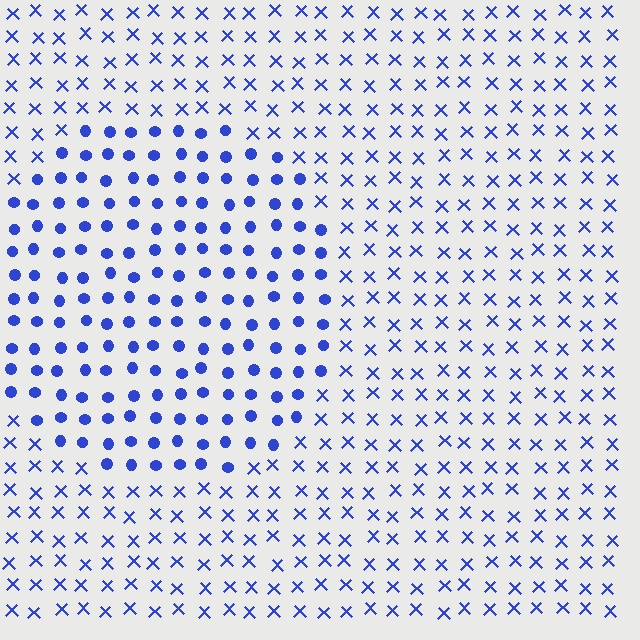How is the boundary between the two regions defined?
The boundary is defined by a change in element shape: circles inside vs. X marks outside. All elements share the same color and spacing.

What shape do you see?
I see a circle.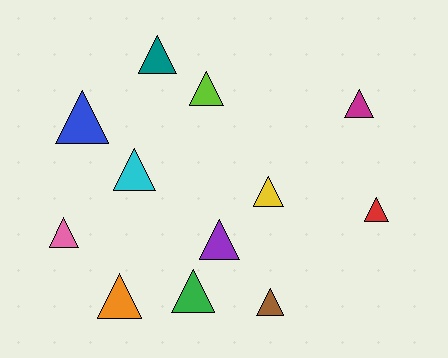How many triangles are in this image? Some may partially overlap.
There are 12 triangles.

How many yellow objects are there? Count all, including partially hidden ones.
There is 1 yellow object.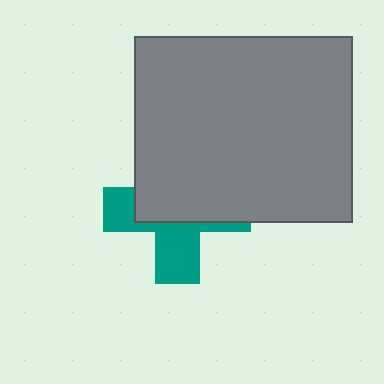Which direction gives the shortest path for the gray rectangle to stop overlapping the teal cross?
Moving up gives the shortest separation.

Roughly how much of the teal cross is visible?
A small part of it is visible (roughly 41%).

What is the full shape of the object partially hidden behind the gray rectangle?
The partially hidden object is a teal cross.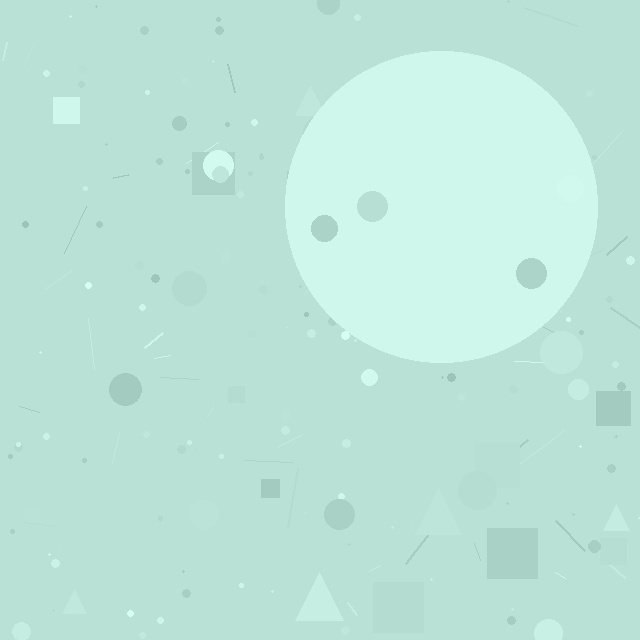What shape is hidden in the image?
A circle is hidden in the image.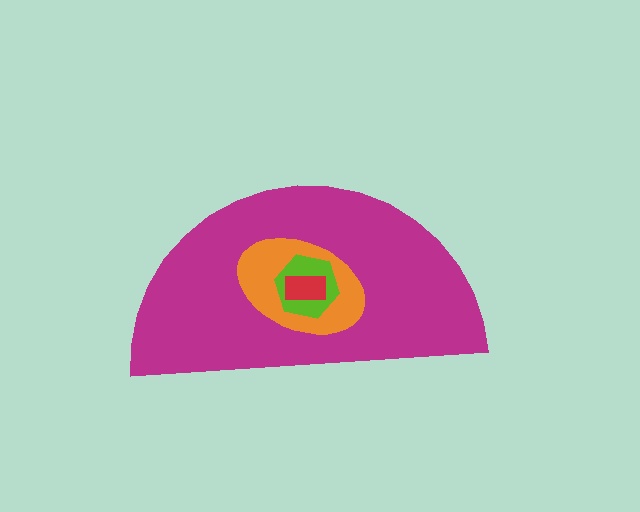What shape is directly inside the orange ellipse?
The lime hexagon.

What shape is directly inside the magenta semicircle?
The orange ellipse.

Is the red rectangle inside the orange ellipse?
Yes.